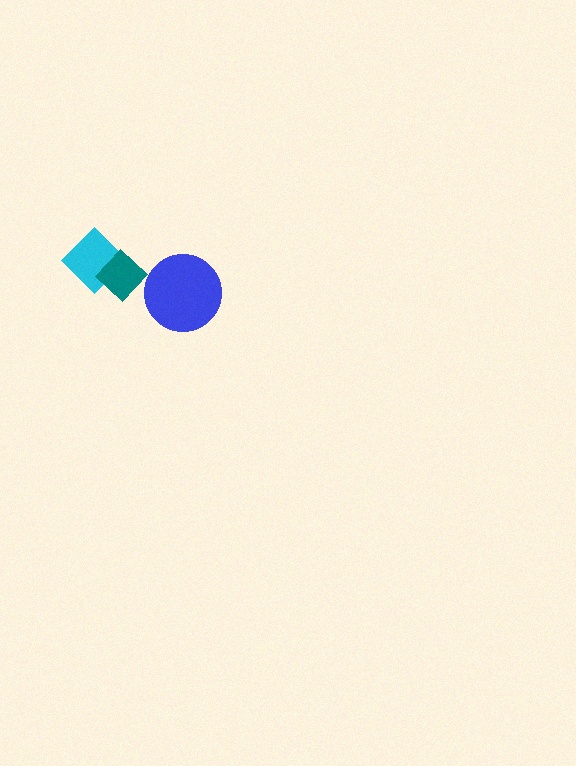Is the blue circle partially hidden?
No, no other shape covers it.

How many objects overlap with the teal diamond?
1 object overlaps with the teal diamond.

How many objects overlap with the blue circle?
0 objects overlap with the blue circle.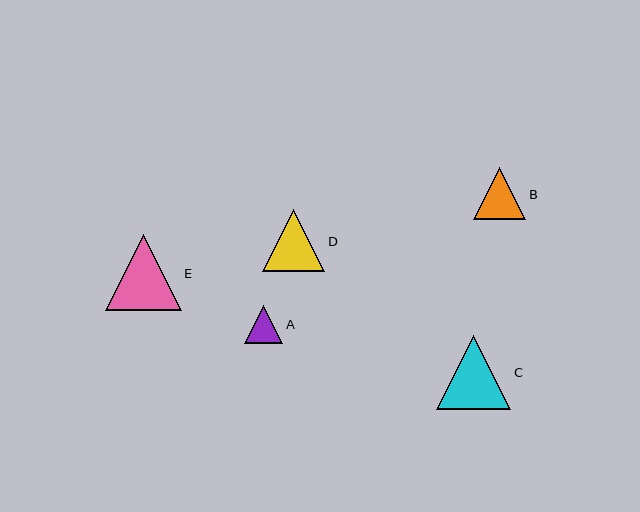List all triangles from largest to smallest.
From largest to smallest: E, C, D, B, A.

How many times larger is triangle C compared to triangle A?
Triangle C is approximately 1.9 times the size of triangle A.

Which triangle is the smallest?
Triangle A is the smallest with a size of approximately 38 pixels.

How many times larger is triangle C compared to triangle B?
Triangle C is approximately 1.4 times the size of triangle B.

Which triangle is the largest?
Triangle E is the largest with a size of approximately 76 pixels.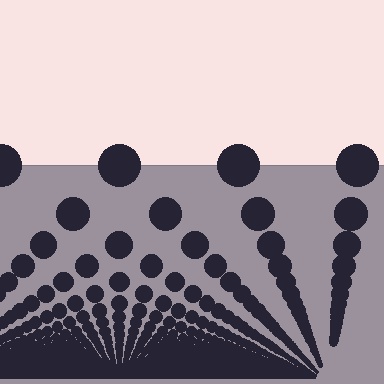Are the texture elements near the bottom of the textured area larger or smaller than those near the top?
Smaller. The gradient is inverted — elements near the bottom are smaller and denser.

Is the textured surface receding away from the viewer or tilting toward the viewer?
The surface appears to tilt toward the viewer. Texture elements get larger and sparser toward the top.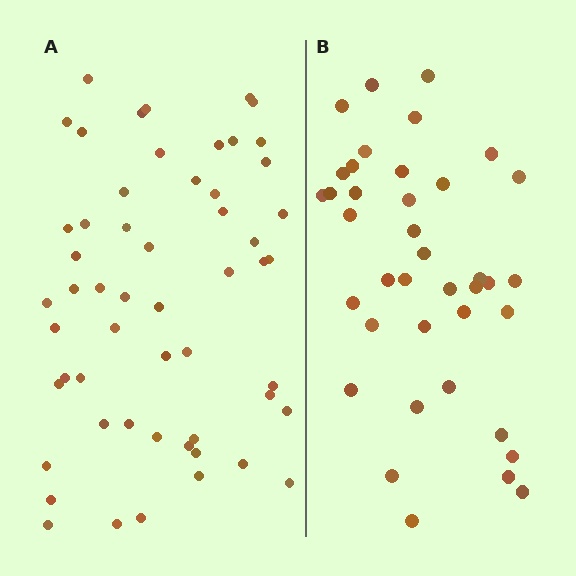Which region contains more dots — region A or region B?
Region A (the left region) has more dots.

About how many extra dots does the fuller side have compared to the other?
Region A has approximately 15 more dots than region B.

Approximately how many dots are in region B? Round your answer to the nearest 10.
About 40 dots. (The exact count is 39, which rounds to 40.)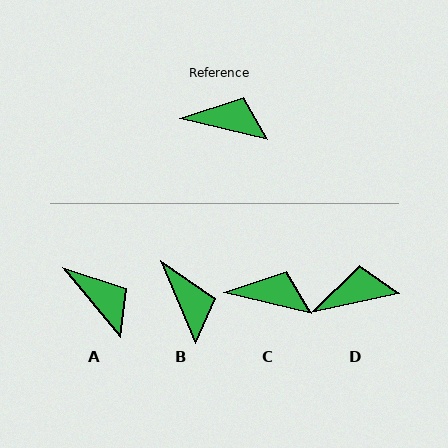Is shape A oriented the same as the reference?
No, it is off by about 37 degrees.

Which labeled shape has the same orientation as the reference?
C.